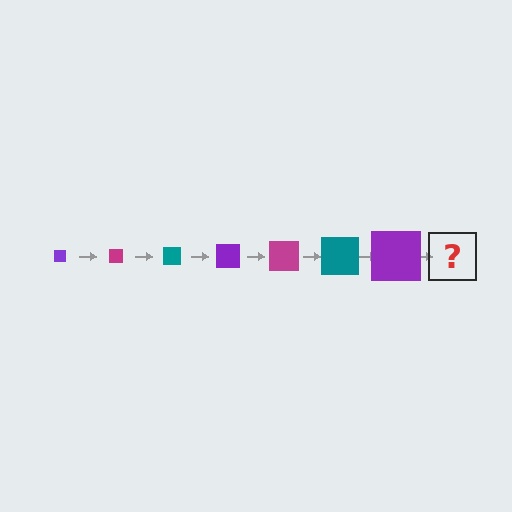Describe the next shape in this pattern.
It should be a magenta square, larger than the previous one.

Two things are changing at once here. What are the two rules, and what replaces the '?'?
The two rules are that the square grows larger each step and the color cycles through purple, magenta, and teal. The '?' should be a magenta square, larger than the previous one.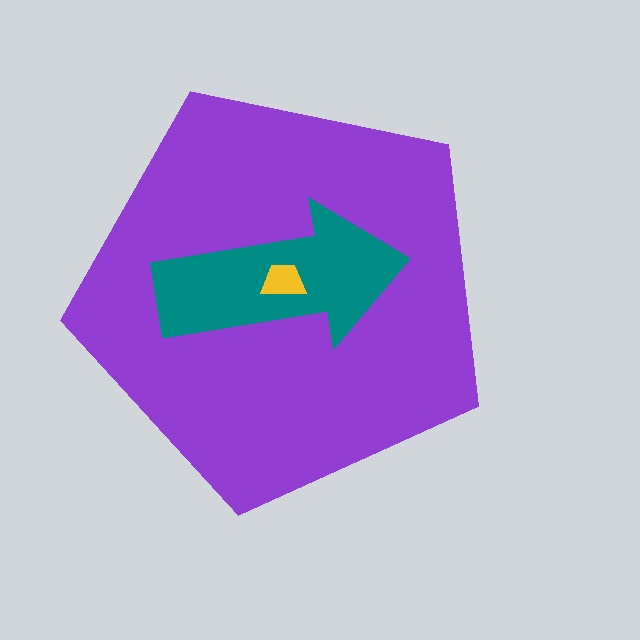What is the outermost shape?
The purple pentagon.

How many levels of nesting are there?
3.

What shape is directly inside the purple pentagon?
The teal arrow.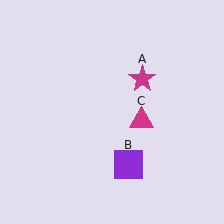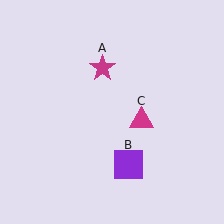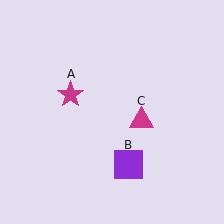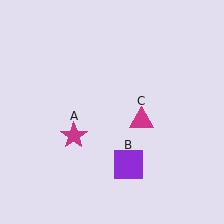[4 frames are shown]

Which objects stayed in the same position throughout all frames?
Purple square (object B) and magenta triangle (object C) remained stationary.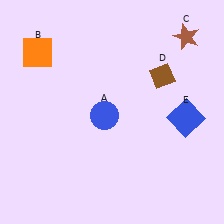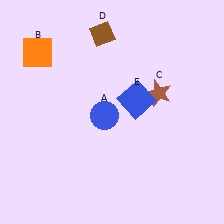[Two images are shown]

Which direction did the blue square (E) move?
The blue square (E) moved left.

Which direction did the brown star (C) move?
The brown star (C) moved down.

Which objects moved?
The objects that moved are: the brown star (C), the brown diamond (D), the blue square (E).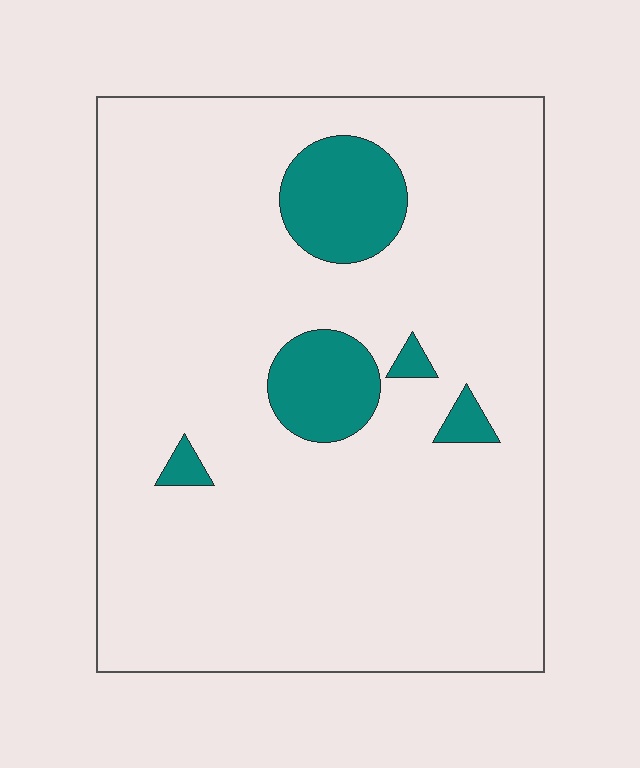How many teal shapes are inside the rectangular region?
5.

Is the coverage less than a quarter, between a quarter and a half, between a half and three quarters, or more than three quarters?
Less than a quarter.